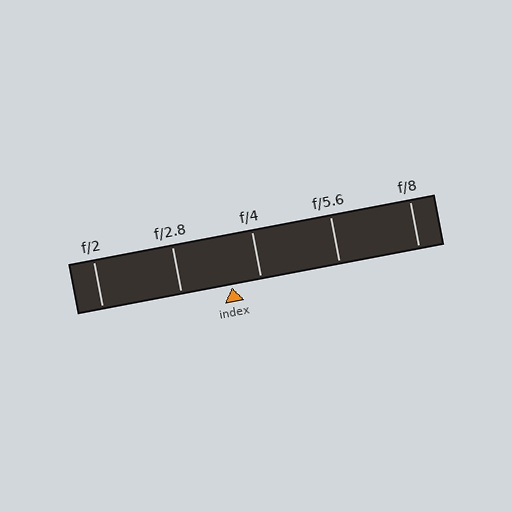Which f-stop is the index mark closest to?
The index mark is closest to f/4.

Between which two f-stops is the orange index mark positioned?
The index mark is between f/2.8 and f/4.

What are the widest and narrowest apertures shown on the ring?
The widest aperture shown is f/2 and the narrowest is f/8.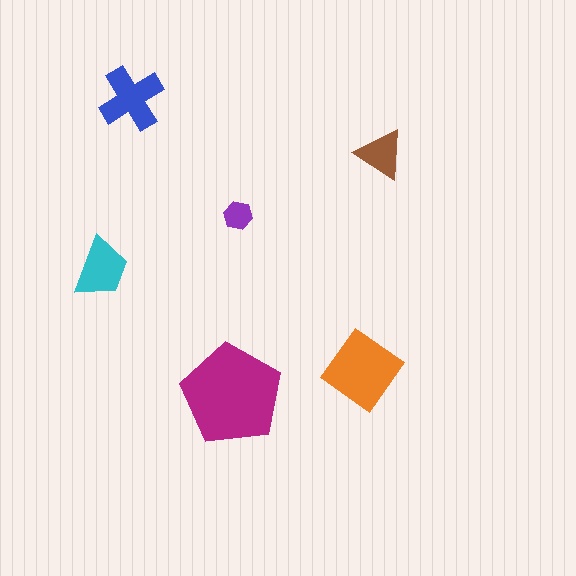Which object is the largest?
The magenta pentagon.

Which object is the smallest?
The purple hexagon.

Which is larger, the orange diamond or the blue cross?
The orange diamond.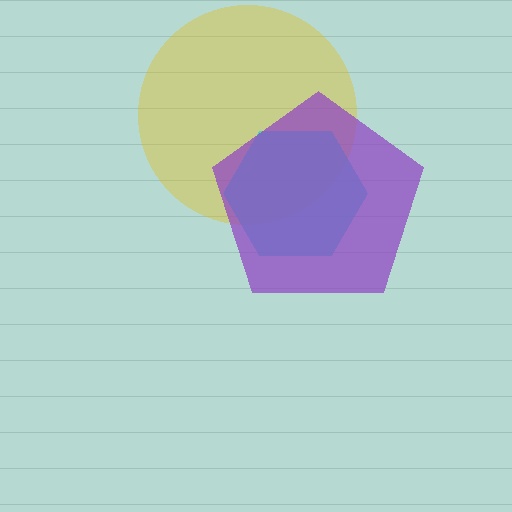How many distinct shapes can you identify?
There are 3 distinct shapes: a yellow circle, a cyan hexagon, a purple pentagon.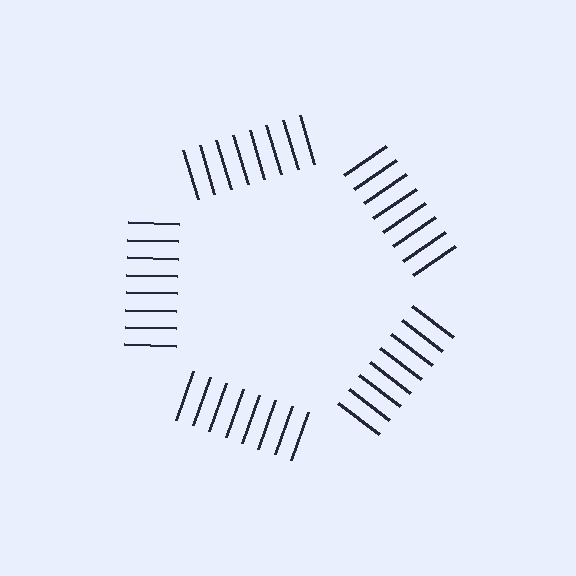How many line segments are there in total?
40 — 8 along each of the 5 edges.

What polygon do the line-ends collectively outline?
An illusory pentagon — the line segments terminate on its edges but no continuous stroke is drawn.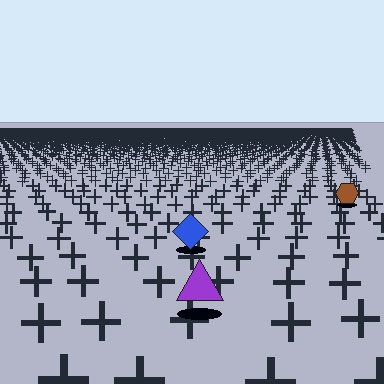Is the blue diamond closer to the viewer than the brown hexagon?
Yes. The blue diamond is closer — you can tell from the texture gradient: the ground texture is coarser near it.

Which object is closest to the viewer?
The purple triangle is closest. The texture marks near it are larger and more spread out.